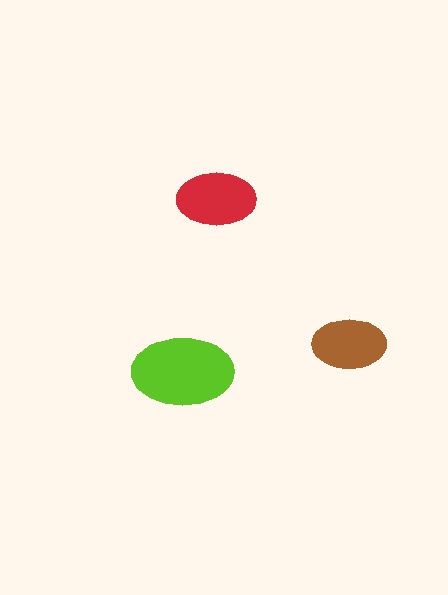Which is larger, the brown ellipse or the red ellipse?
The red one.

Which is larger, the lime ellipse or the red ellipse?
The lime one.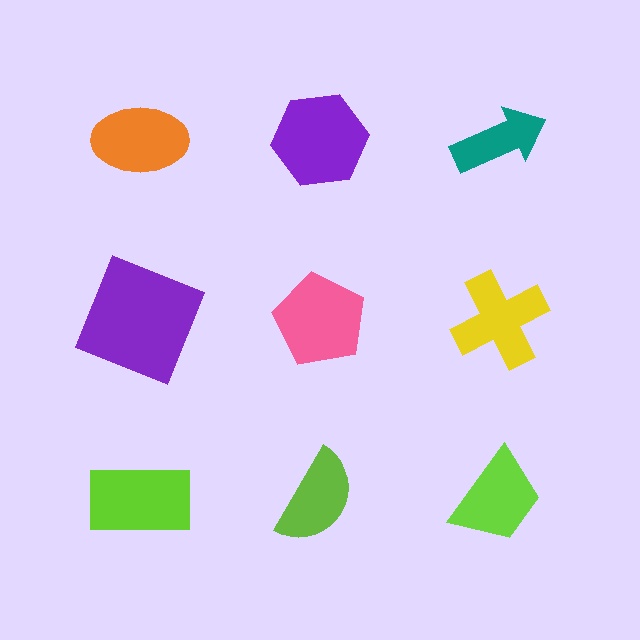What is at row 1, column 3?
A teal arrow.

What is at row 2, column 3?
A yellow cross.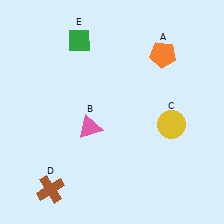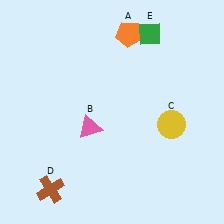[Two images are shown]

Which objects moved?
The objects that moved are: the orange pentagon (A), the green diamond (E).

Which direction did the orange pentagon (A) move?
The orange pentagon (A) moved left.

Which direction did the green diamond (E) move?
The green diamond (E) moved right.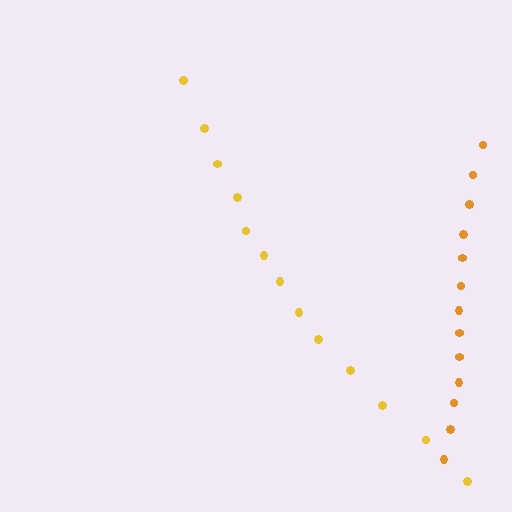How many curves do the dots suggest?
There are 2 distinct paths.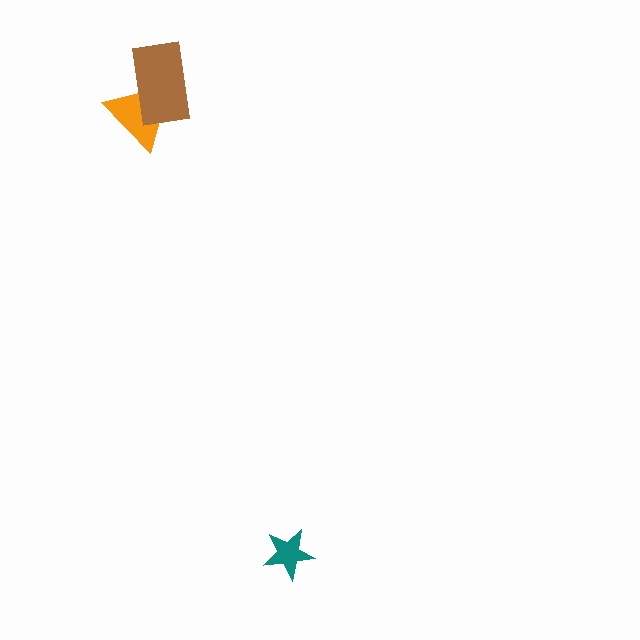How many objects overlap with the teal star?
0 objects overlap with the teal star.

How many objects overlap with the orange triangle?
1 object overlaps with the orange triangle.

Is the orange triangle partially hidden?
Yes, it is partially covered by another shape.